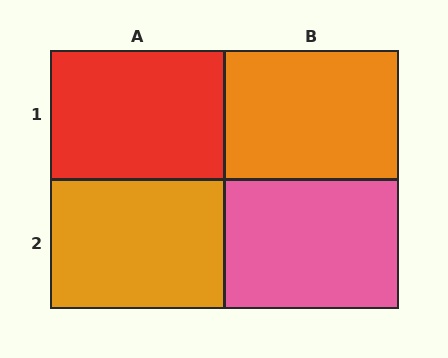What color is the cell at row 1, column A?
Red.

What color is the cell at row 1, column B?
Orange.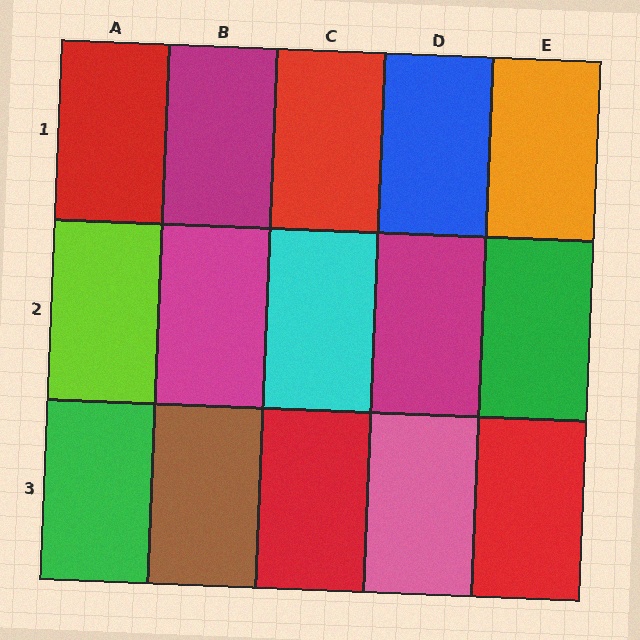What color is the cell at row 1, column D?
Blue.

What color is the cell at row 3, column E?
Red.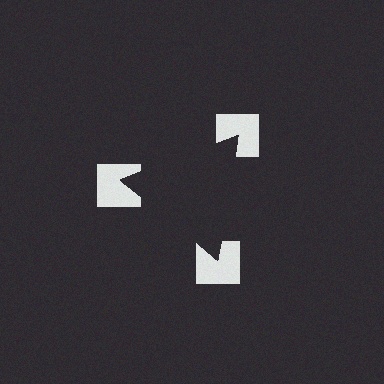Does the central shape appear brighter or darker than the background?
It typically appears slightly darker than the background, even though no actual brightness change is drawn.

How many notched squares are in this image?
There are 3 — one at each vertex of the illusory triangle.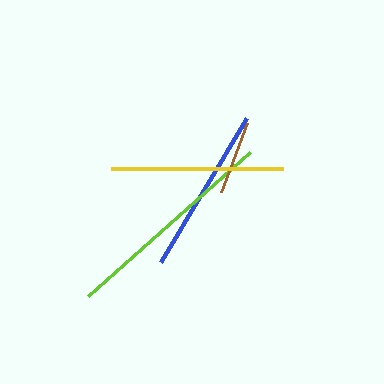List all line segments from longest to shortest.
From longest to shortest: lime, yellow, blue, brown.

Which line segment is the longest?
The lime line is the longest at approximately 217 pixels.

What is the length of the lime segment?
The lime segment is approximately 217 pixels long.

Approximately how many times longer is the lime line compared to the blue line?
The lime line is approximately 1.3 times the length of the blue line.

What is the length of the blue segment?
The blue segment is approximately 167 pixels long.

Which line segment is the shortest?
The brown line is the shortest at approximately 74 pixels.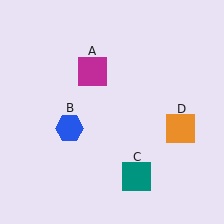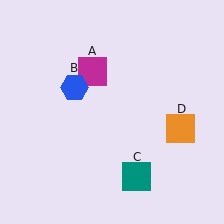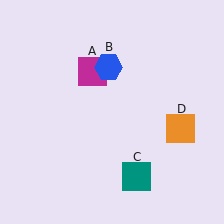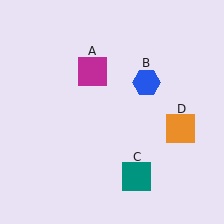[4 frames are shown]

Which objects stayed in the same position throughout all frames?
Magenta square (object A) and teal square (object C) and orange square (object D) remained stationary.